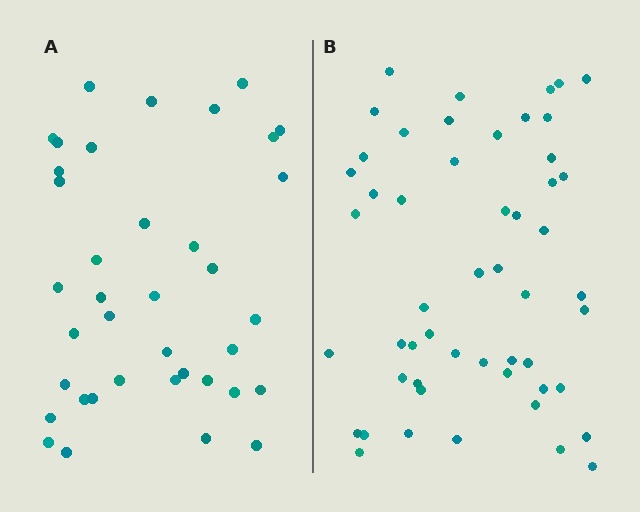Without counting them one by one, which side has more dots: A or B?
Region B (the right region) has more dots.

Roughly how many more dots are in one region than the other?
Region B has approximately 15 more dots than region A.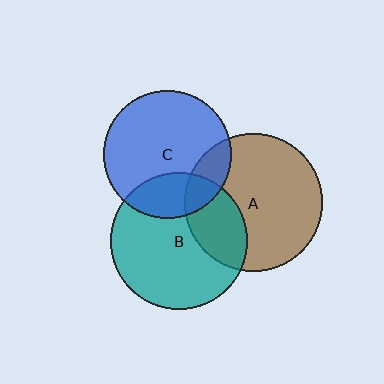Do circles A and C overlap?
Yes.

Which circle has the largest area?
Circle A (brown).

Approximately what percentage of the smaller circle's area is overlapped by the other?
Approximately 15%.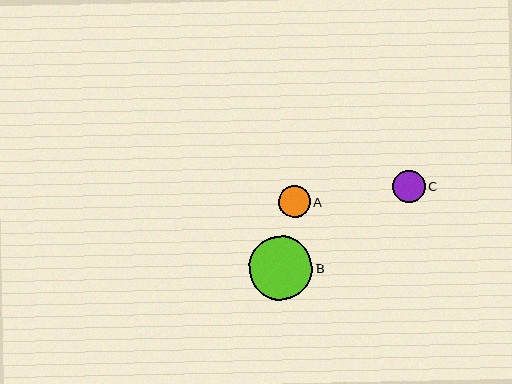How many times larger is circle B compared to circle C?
Circle B is approximately 1.9 times the size of circle C.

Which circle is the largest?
Circle B is the largest with a size of approximately 63 pixels.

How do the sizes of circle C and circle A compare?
Circle C and circle A are approximately the same size.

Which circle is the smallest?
Circle A is the smallest with a size of approximately 32 pixels.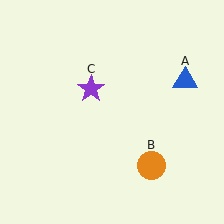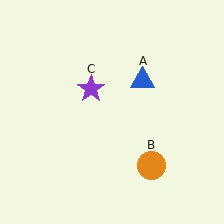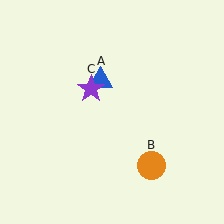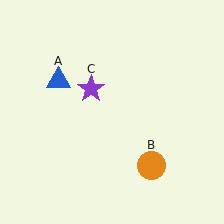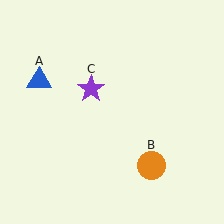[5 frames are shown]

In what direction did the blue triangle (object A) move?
The blue triangle (object A) moved left.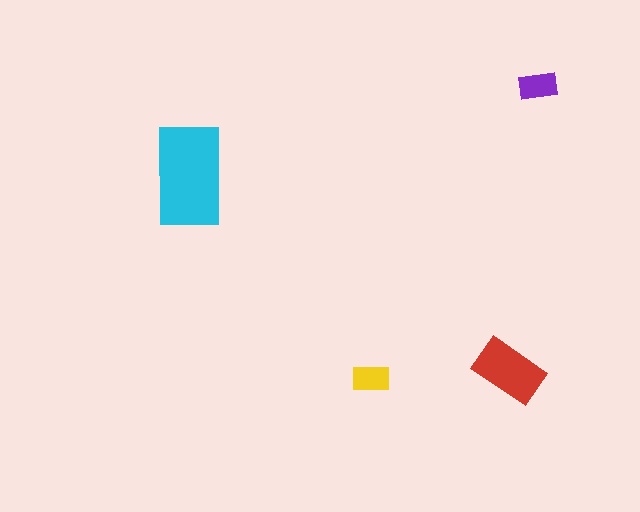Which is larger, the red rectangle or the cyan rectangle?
The cyan one.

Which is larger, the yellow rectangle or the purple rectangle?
The purple one.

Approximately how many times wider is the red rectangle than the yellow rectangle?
About 2 times wider.